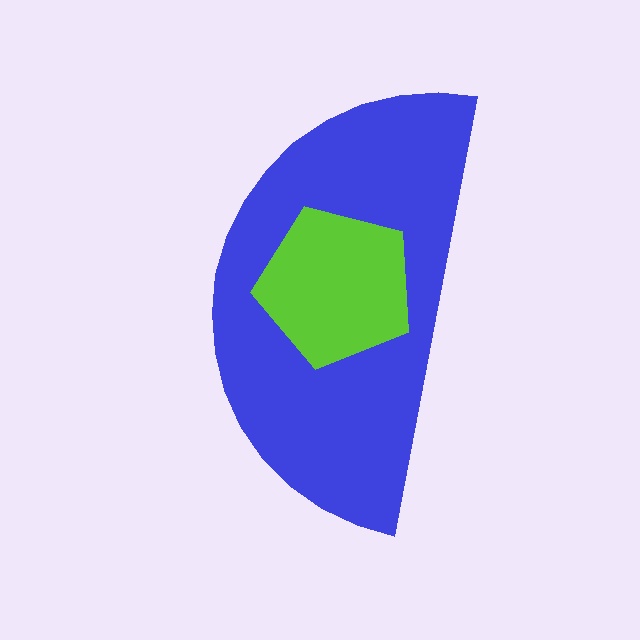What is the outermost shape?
The blue semicircle.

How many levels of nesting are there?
2.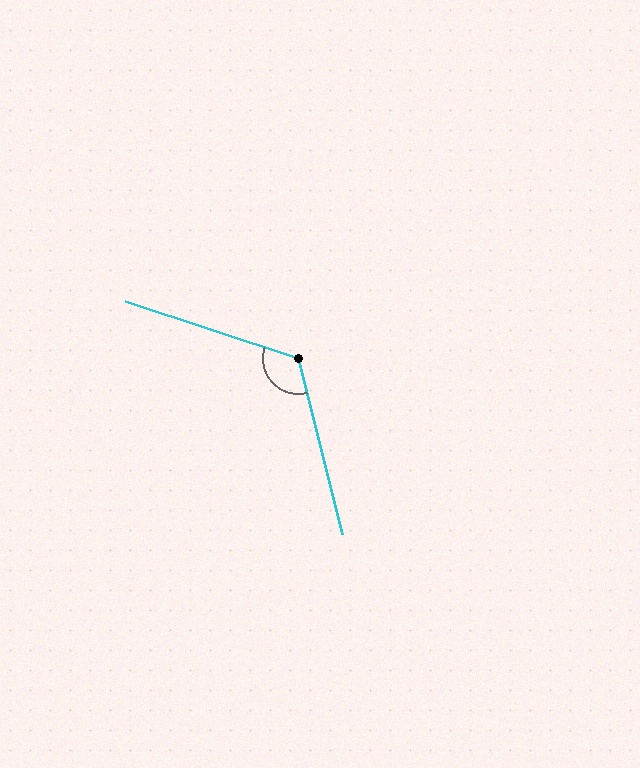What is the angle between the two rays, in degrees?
Approximately 122 degrees.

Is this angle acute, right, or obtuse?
It is obtuse.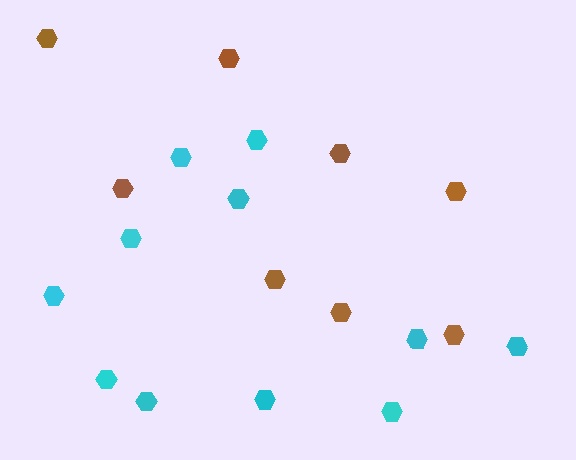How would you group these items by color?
There are 2 groups: one group of cyan hexagons (11) and one group of brown hexagons (8).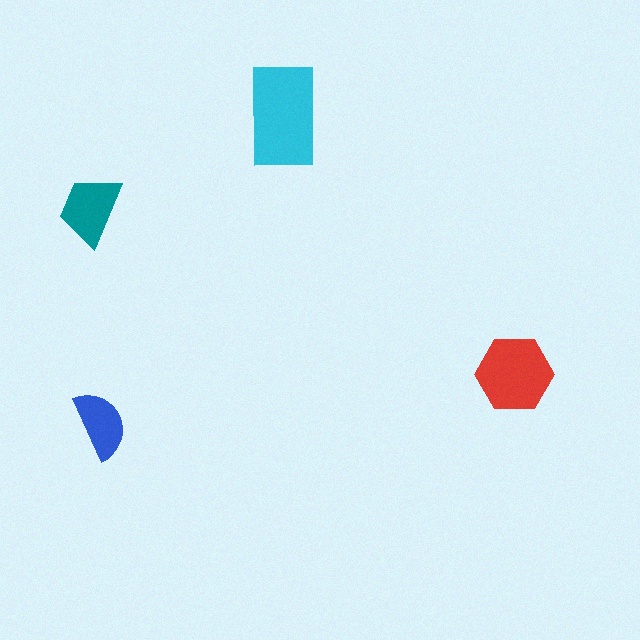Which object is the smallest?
The blue semicircle.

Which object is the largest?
The cyan rectangle.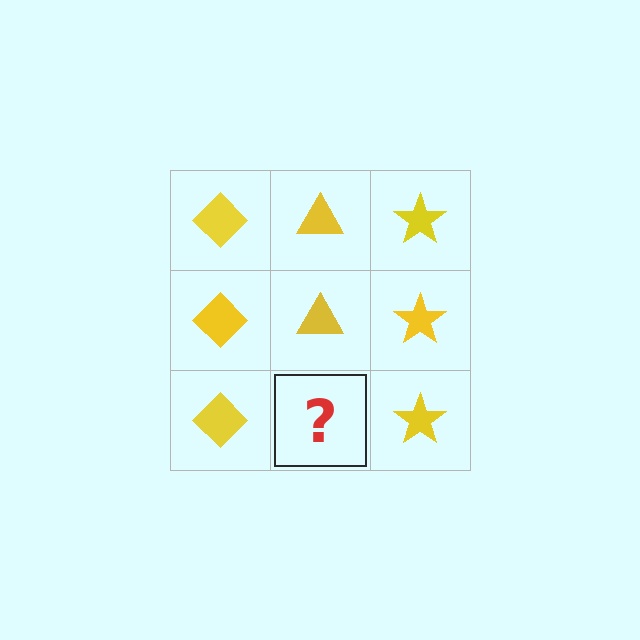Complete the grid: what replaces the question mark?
The question mark should be replaced with a yellow triangle.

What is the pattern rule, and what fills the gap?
The rule is that each column has a consistent shape. The gap should be filled with a yellow triangle.